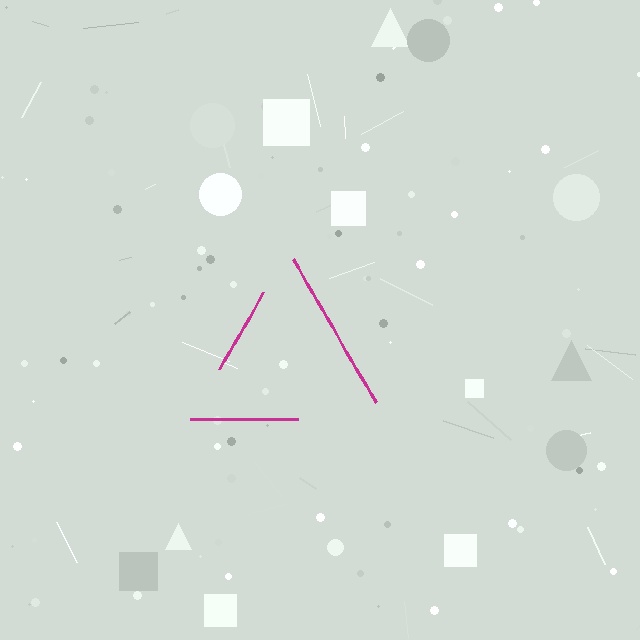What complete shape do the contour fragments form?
The contour fragments form a triangle.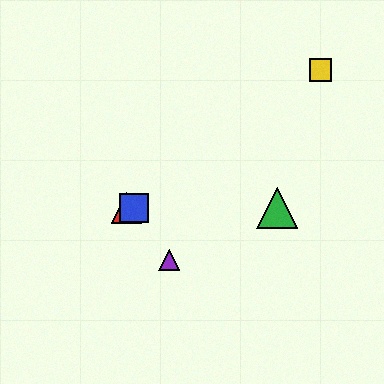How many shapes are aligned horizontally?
3 shapes (the red triangle, the blue square, the green triangle) are aligned horizontally.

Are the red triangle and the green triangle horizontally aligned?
Yes, both are at y≈208.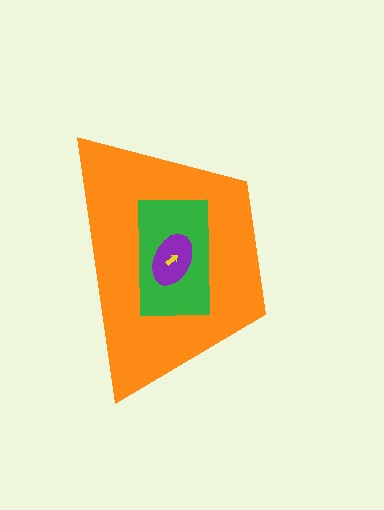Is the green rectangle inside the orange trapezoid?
Yes.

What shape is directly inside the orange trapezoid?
The green rectangle.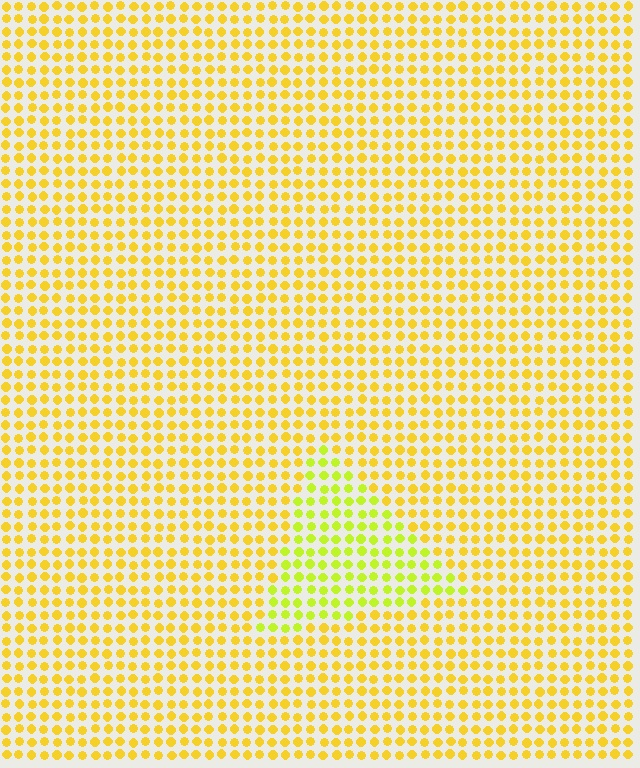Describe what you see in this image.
The image is filled with small yellow elements in a uniform arrangement. A triangle-shaped region is visible where the elements are tinted to a slightly different hue, forming a subtle color boundary.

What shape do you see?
I see a triangle.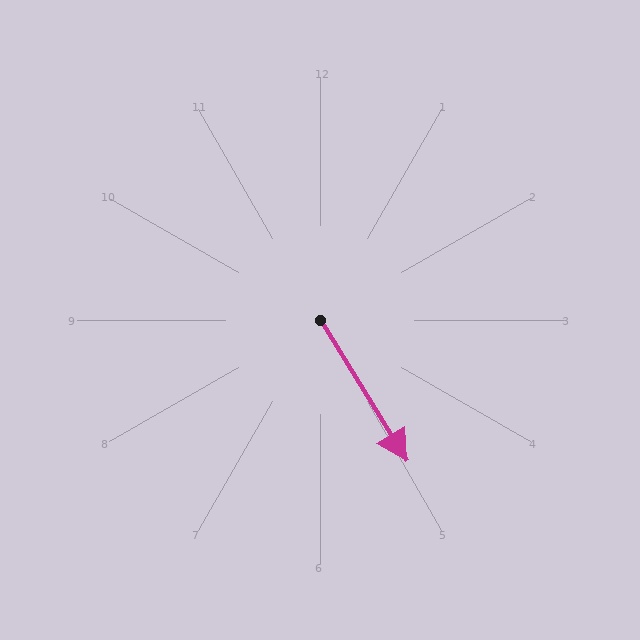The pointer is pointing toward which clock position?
Roughly 5 o'clock.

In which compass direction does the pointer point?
Southeast.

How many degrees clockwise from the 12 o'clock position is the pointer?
Approximately 148 degrees.